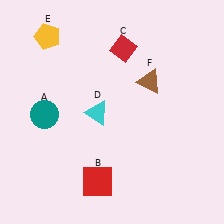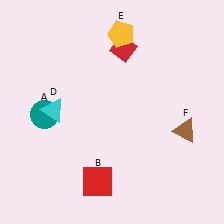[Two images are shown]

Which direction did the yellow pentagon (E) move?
The yellow pentagon (E) moved right.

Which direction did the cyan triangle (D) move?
The cyan triangle (D) moved left.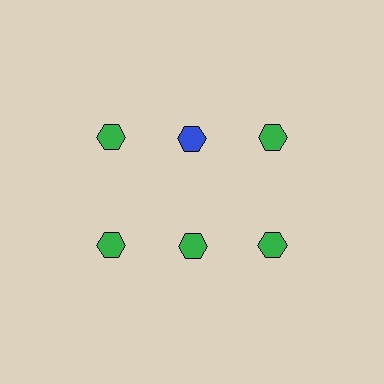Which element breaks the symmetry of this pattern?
The blue hexagon in the top row, second from left column breaks the symmetry. All other shapes are green hexagons.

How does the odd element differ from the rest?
It has a different color: blue instead of green.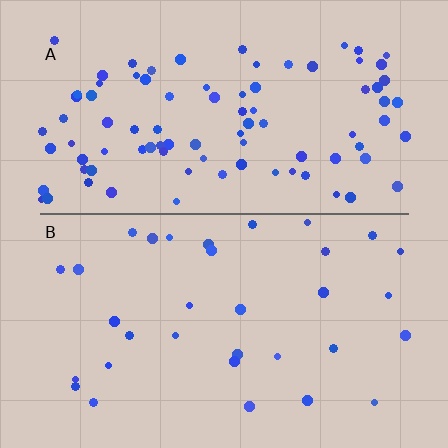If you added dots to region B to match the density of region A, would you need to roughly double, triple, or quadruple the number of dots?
Approximately triple.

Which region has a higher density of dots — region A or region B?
A (the top).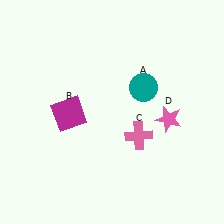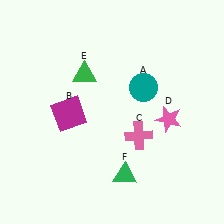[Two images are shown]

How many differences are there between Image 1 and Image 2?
There are 2 differences between the two images.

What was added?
A green triangle (E), a green triangle (F) were added in Image 2.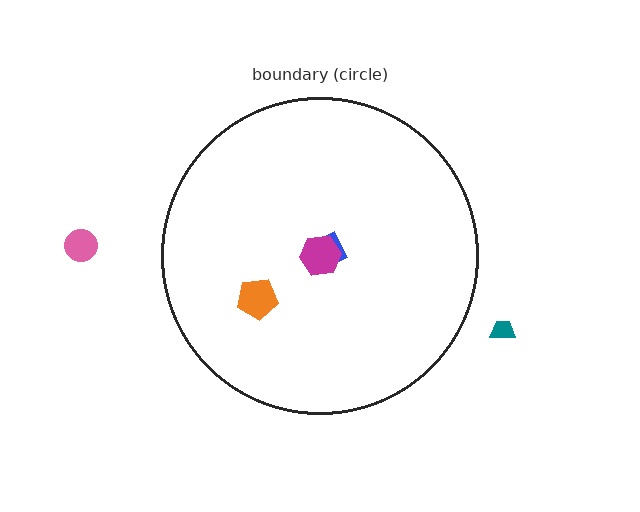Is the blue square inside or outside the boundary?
Inside.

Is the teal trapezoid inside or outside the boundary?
Outside.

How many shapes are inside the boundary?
3 inside, 2 outside.